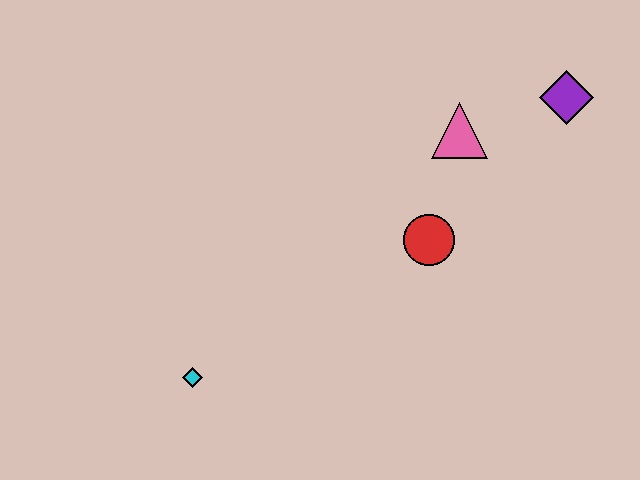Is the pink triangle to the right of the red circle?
Yes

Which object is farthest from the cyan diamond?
The purple diamond is farthest from the cyan diamond.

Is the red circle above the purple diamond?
No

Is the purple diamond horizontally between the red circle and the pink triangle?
No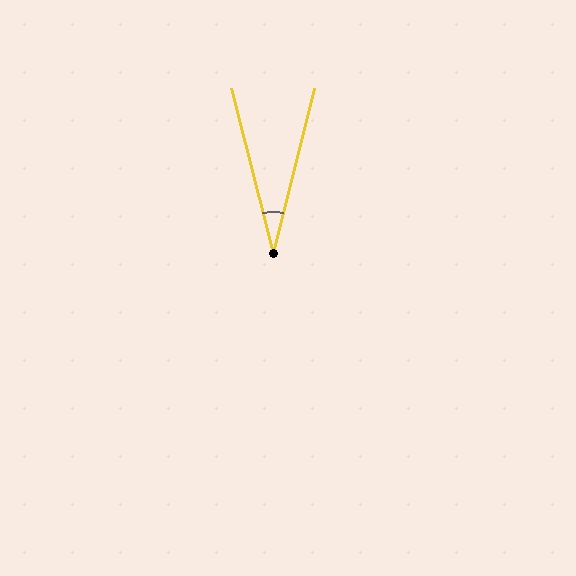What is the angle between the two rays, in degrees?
Approximately 28 degrees.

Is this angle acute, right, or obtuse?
It is acute.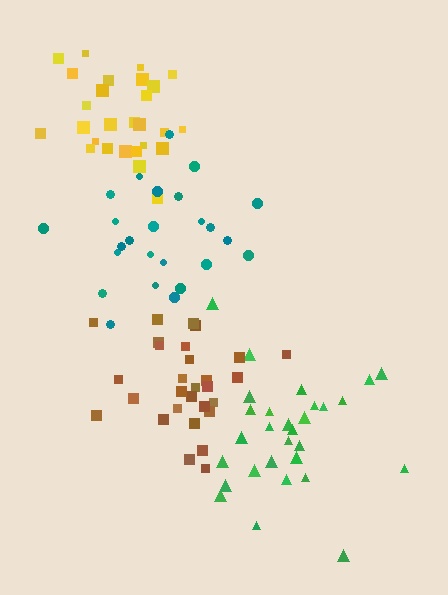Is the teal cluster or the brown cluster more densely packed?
Brown.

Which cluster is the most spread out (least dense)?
Teal.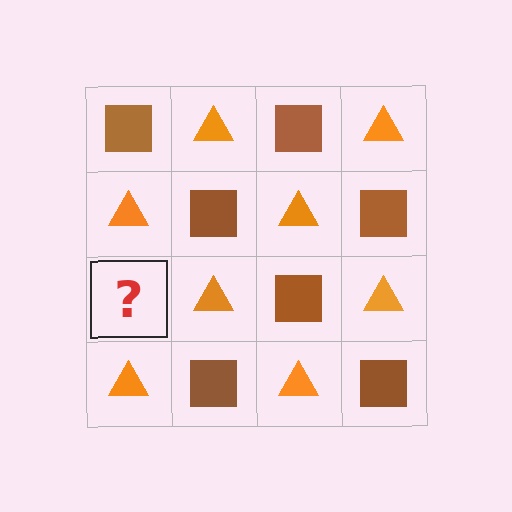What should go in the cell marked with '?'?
The missing cell should contain a brown square.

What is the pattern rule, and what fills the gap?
The rule is that it alternates brown square and orange triangle in a checkerboard pattern. The gap should be filled with a brown square.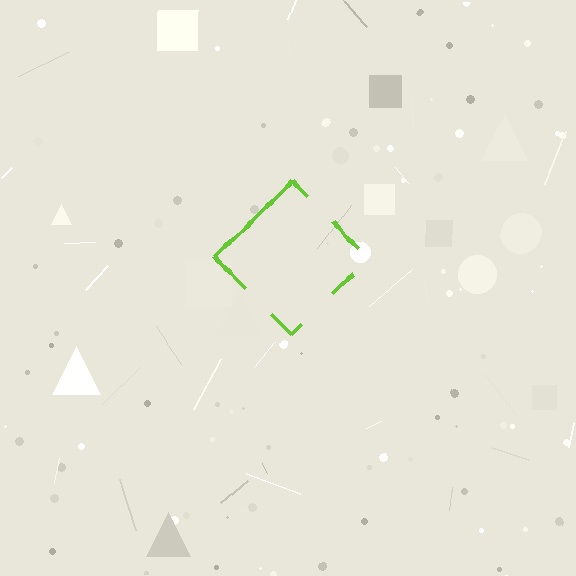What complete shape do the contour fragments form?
The contour fragments form a diamond.